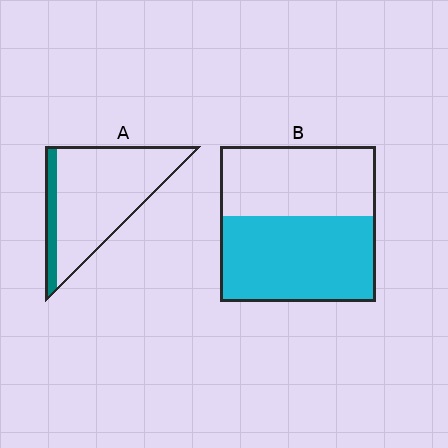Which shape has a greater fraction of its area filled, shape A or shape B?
Shape B.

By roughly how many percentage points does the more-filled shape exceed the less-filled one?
By roughly 40 percentage points (B over A).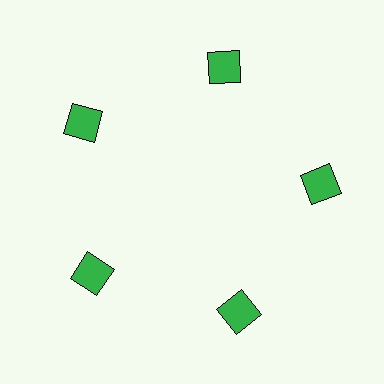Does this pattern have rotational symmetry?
Yes, this pattern has 5-fold rotational symmetry. It looks the same after rotating 72 degrees around the center.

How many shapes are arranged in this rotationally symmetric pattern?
There are 5 shapes, arranged in 5 groups of 1.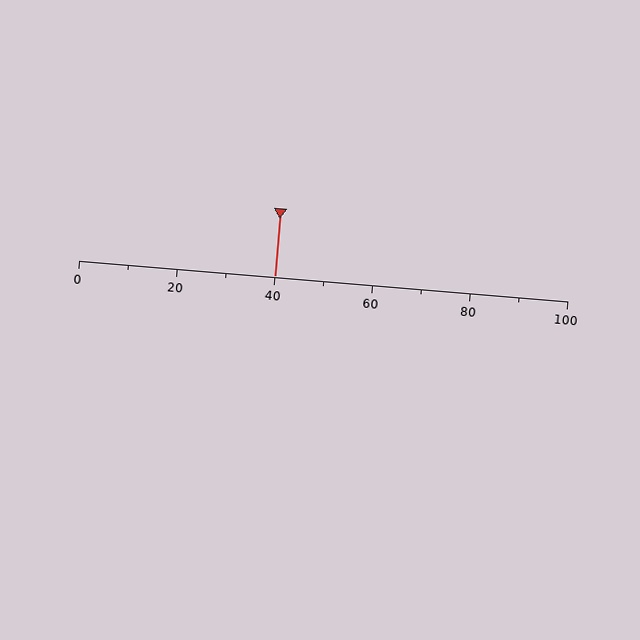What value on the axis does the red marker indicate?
The marker indicates approximately 40.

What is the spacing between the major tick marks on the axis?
The major ticks are spaced 20 apart.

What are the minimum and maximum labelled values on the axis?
The axis runs from 0 to 100.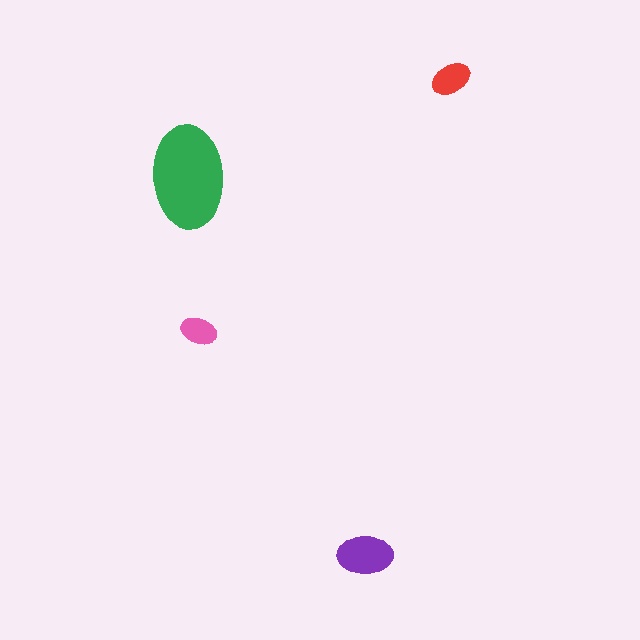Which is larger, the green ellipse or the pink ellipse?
The green one.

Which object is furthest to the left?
The green ellipse is leftmost.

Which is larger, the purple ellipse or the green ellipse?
The green one.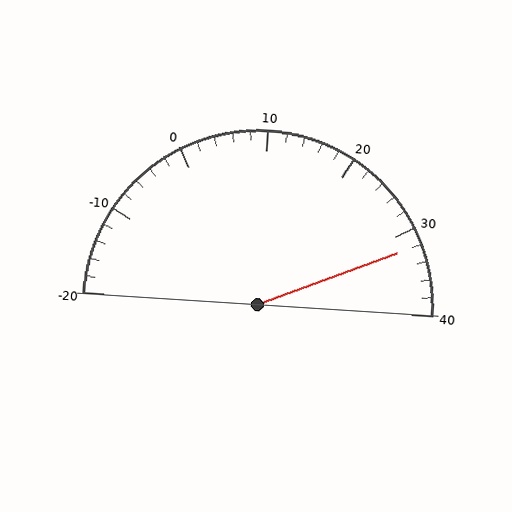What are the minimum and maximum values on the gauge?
The gauge ranges from -20 to 40.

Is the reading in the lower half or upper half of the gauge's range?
The reading is in the upper half of the range (-20 to 40).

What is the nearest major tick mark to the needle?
The nearest major tick mark is 30.